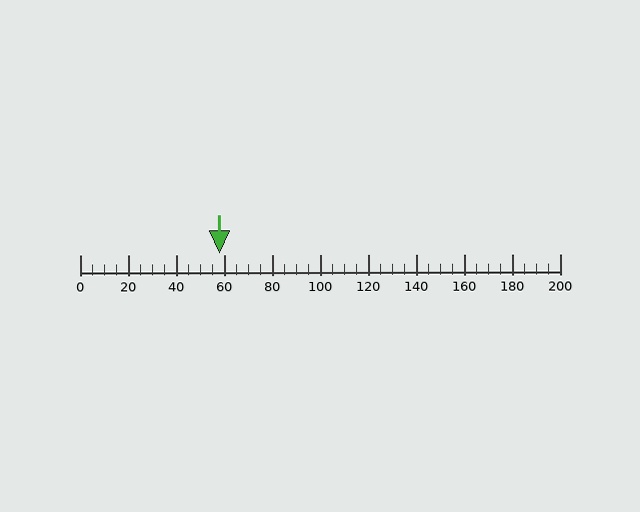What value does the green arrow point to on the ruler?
The green arrow points to approximately 58.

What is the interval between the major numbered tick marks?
The major tick marks are spaced 20 units apart.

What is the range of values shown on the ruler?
The ruler shows values from 0 to 200.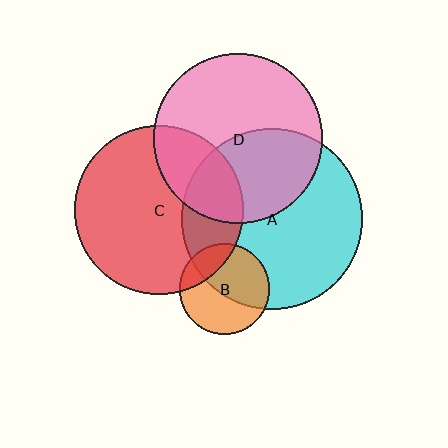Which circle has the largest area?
Circle A (cyan).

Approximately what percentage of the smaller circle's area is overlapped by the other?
Approximately 25%.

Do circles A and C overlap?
Yes.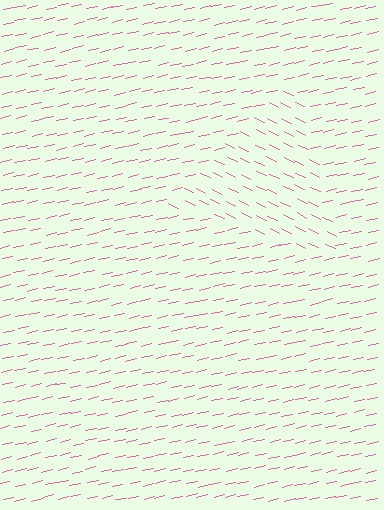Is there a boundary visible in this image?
Yes, there is a texture boundary formed by a change in line orientation.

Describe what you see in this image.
The image is filled with small pink line segments. A triangle region in the image has lines oriented differently from the surrounding lines, creating a visible texture boundary.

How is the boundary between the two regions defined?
The boundary is defined purely by a change in line orientation (approximately 38 degrees difference). All lines are the same color and thickness.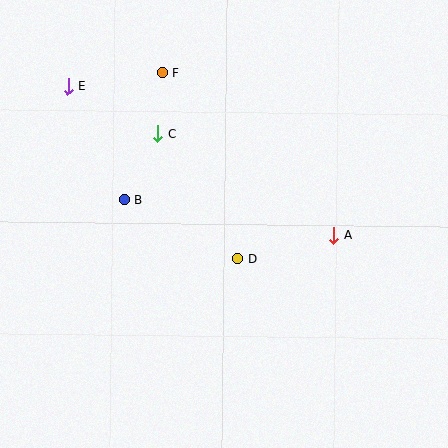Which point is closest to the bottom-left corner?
Point B is closest to the bottom-left corner.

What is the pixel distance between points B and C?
The distance between B and C is 74 pixels.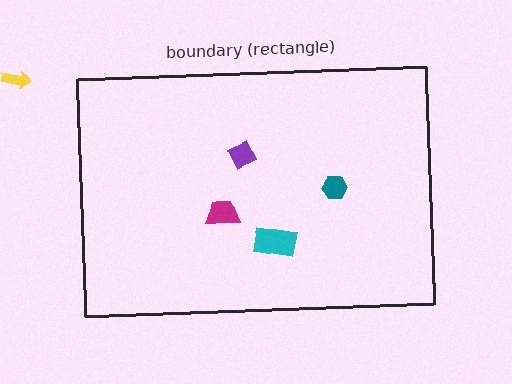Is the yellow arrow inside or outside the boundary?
Outside.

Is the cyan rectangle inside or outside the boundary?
Inside.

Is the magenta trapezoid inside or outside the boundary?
Inside.